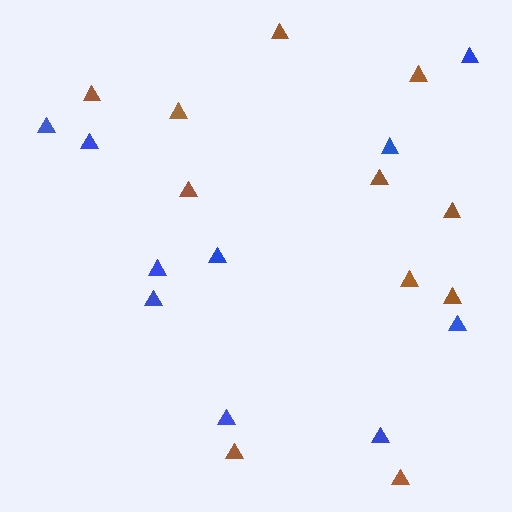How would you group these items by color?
There are 2 groups: one group of blue triangles (10) and one group of brown triangles (11).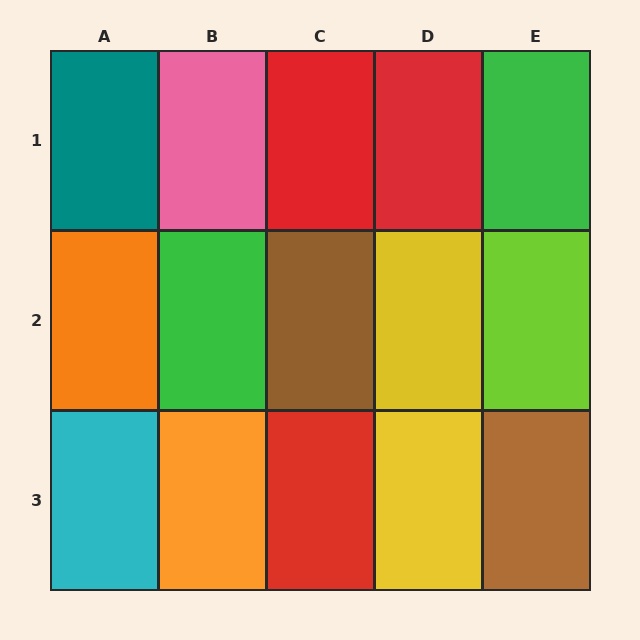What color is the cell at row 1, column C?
Red.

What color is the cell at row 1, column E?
Green.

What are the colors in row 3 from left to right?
Cyan, orange, red, yellow, brown.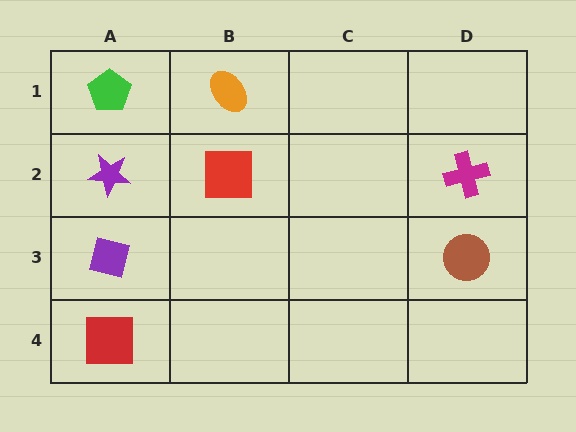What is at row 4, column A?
A red square.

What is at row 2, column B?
A red square.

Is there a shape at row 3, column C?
No, that cell is empty.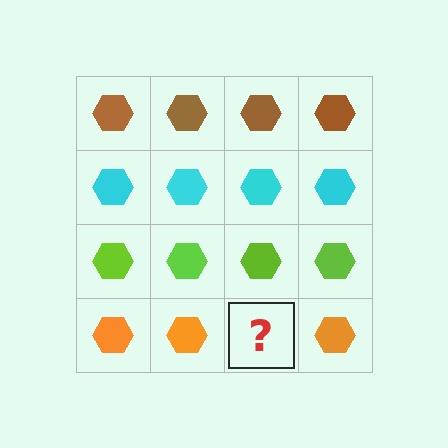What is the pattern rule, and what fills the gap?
The rule is that each row has a consistent color. The gap should be filled with an orange hexagon.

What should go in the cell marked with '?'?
The missing cell should contain an orange hexagon.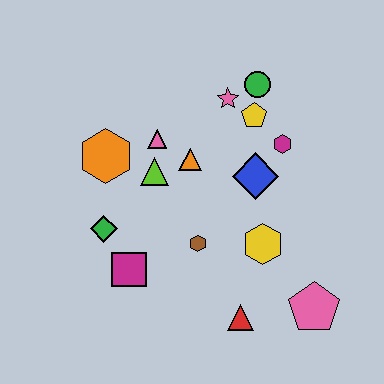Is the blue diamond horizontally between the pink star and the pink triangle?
No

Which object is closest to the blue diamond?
The magenta hexagon is closest to the blue diamond.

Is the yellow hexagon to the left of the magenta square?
No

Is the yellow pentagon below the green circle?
Yes